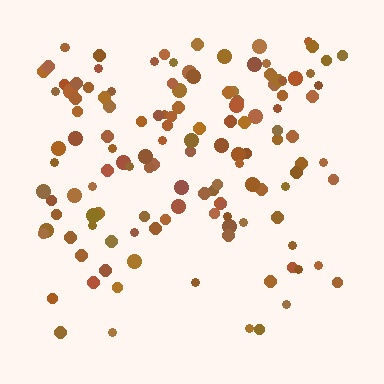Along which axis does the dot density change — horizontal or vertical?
Vertical.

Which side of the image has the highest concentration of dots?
The top.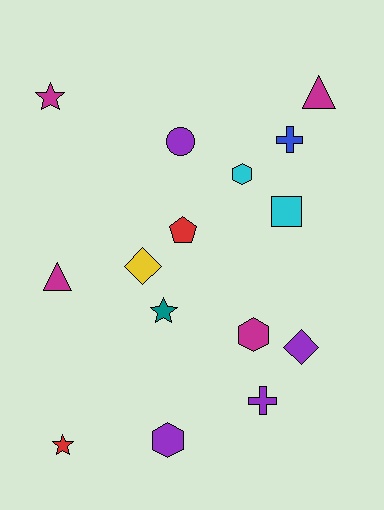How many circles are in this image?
There is 1 circle.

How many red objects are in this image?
There are 2 red objects.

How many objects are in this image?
There are 15 objects.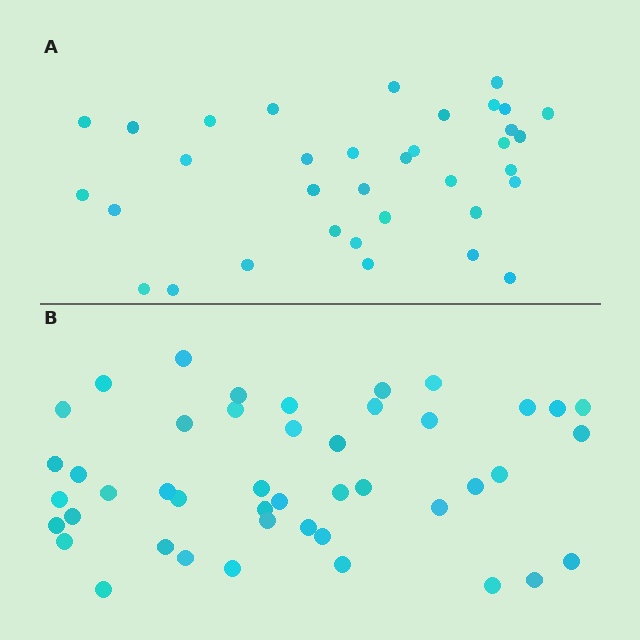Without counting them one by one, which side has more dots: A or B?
Region B (the bottom region) has more dots.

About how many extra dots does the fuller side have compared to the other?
Region B has roughly 10 or so more dots than region A.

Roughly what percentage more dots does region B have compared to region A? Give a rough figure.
About 30% more.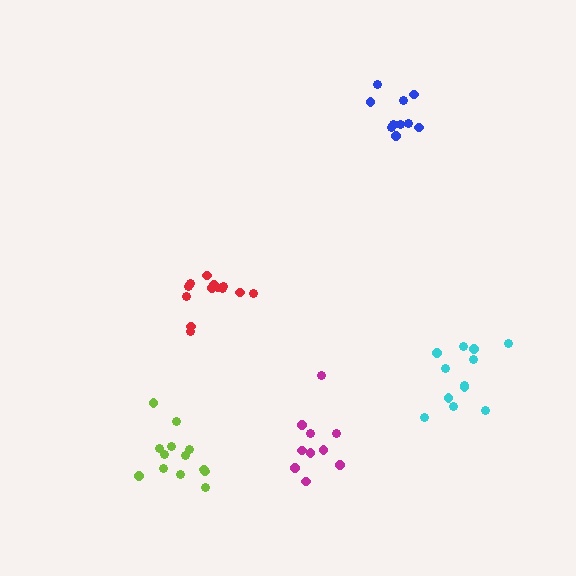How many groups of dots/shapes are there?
There are 5 groups.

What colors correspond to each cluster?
The clusters are colored: cyan, red, magenta, lime, blue.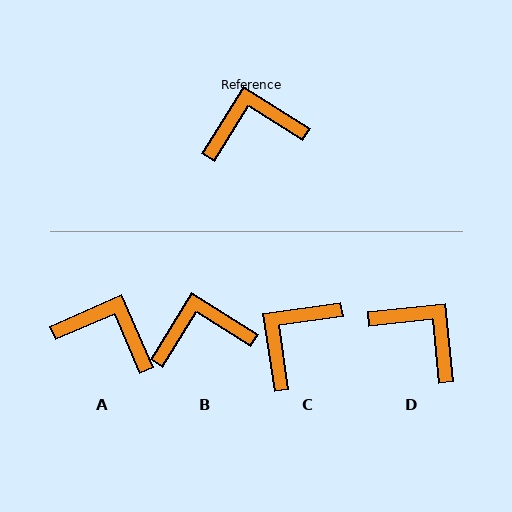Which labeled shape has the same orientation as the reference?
B.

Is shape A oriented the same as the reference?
No, it is off by about 35 degrees.